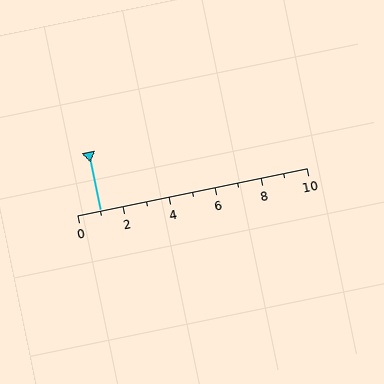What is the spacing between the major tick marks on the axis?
The major ticks are spaced 2 apart.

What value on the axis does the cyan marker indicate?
The marker indicates approximately 1.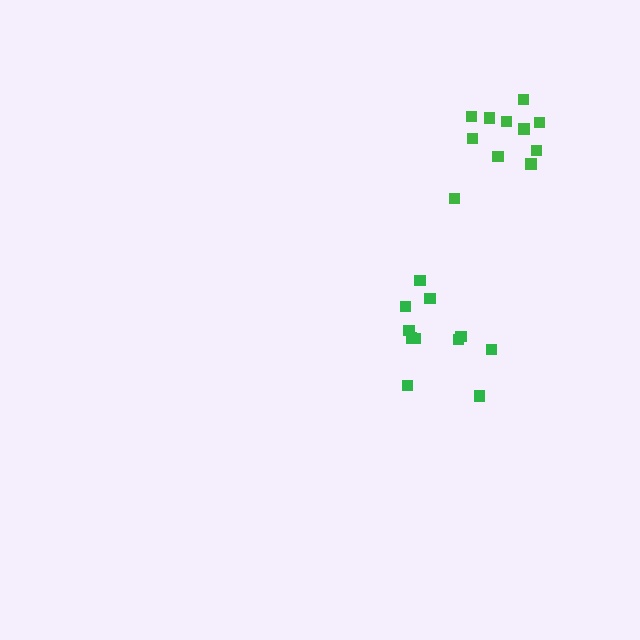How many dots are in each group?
Group 1: 11 dots, Group 2: 11 dots (22 total).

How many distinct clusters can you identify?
There are 2 distinct clusters.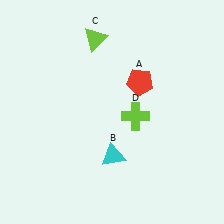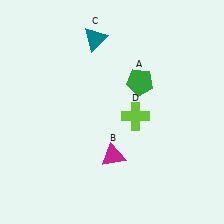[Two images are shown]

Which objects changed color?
A changed from red to green. B changed from cyan to magenta. C changed from lime to teal.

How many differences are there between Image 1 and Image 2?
There are 3 differences between the two images.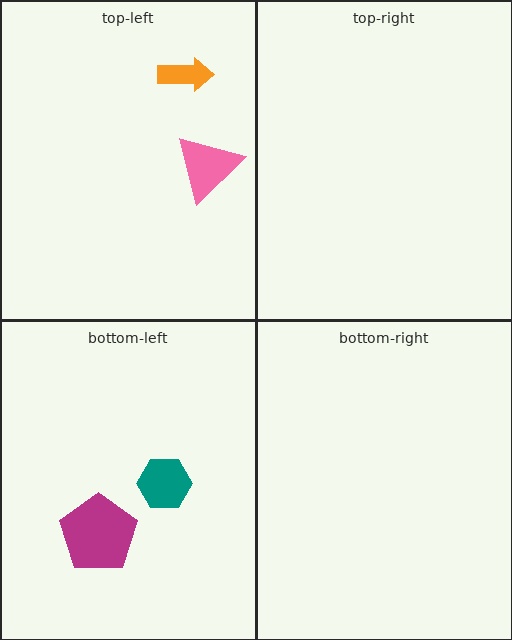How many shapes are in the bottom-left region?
2.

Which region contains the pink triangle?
The top-left region.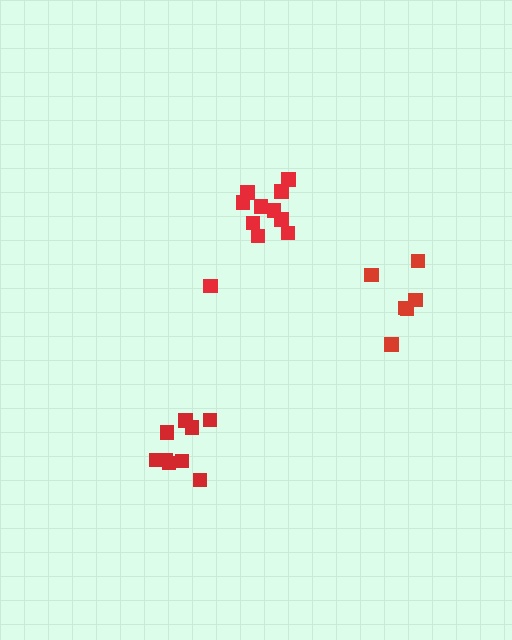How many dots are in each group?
Group 1: 11 dots, Group 2: 9 dots, Group 3: 6 dots (26 total).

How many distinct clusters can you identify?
There are 3 distinct clusters.